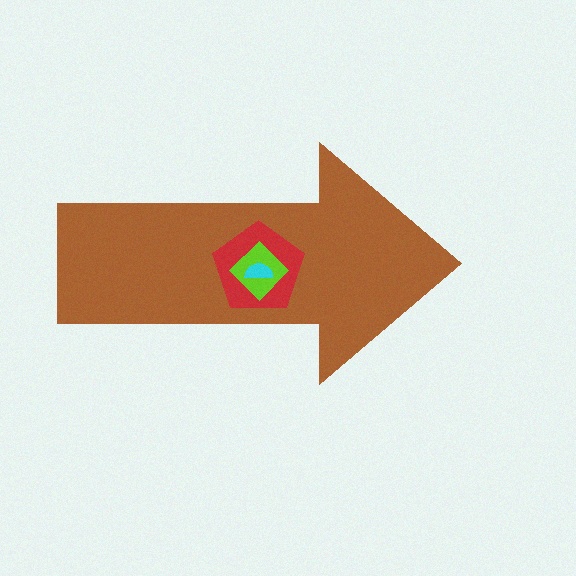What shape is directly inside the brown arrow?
The red pentagon.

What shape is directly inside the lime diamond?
The cyan semicircle.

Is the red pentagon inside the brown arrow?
Yes.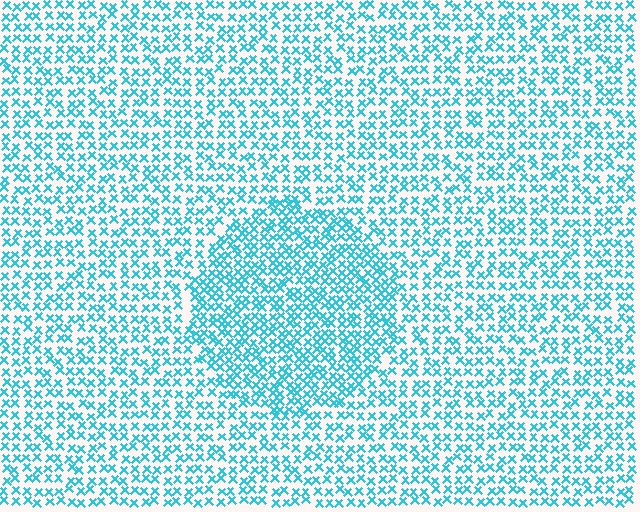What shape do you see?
I see a circle.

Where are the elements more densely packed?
The elements are more densely packed inside the circle boundary.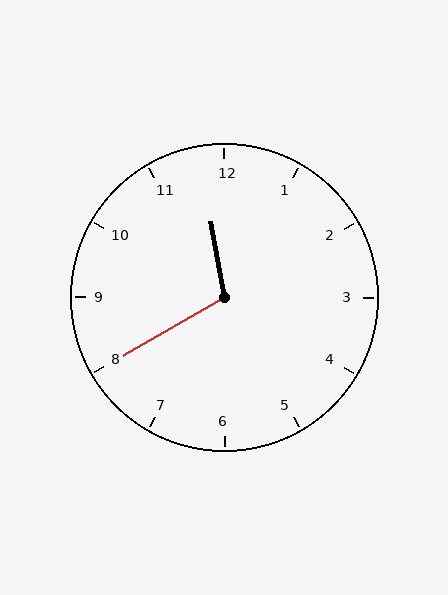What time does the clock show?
11:40.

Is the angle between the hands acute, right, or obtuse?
It is obtuse.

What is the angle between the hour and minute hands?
Approximately 110 degrees.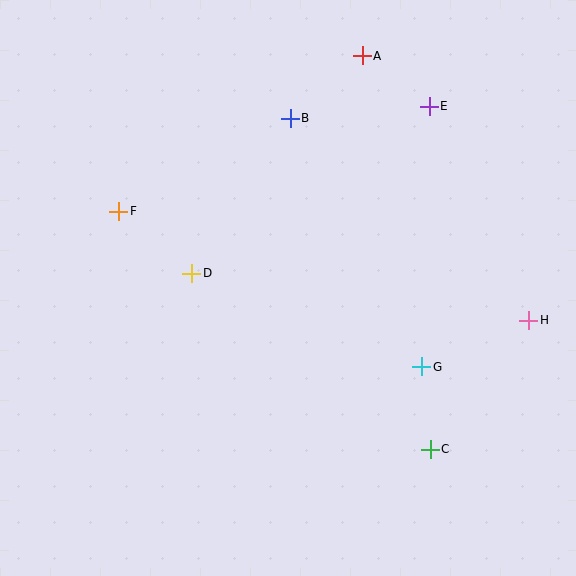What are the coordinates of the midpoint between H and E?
The midpoint between H and E is at (479, 213).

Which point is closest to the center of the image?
Point D at (192, 273) is closest to the center.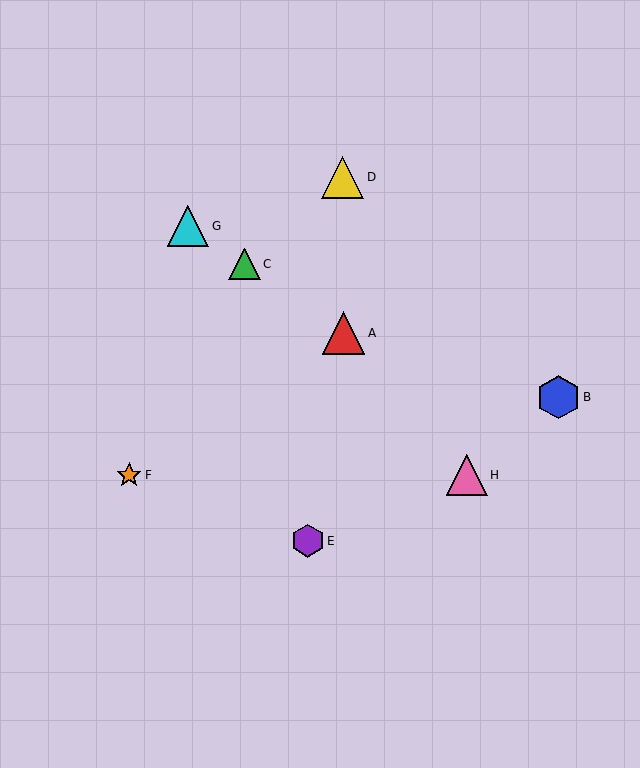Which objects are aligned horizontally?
Objects F, H are aligned horizontally.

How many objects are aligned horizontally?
2 objects (F, H) are aligned horizontally.